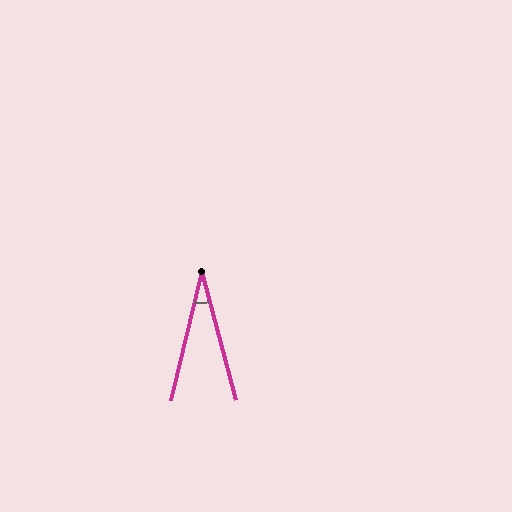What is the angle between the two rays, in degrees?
Approximately 28 degrees.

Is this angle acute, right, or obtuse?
It is acute.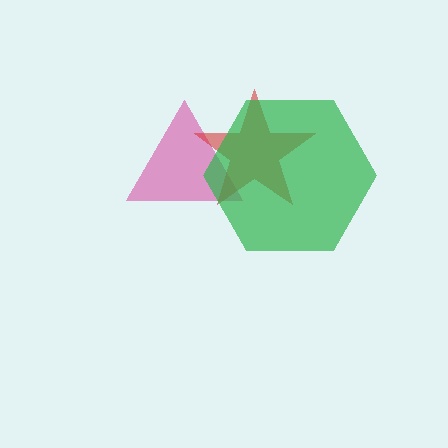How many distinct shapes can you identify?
There are 3 distinct shapes: a pink triangle, a red star, a green hexagon.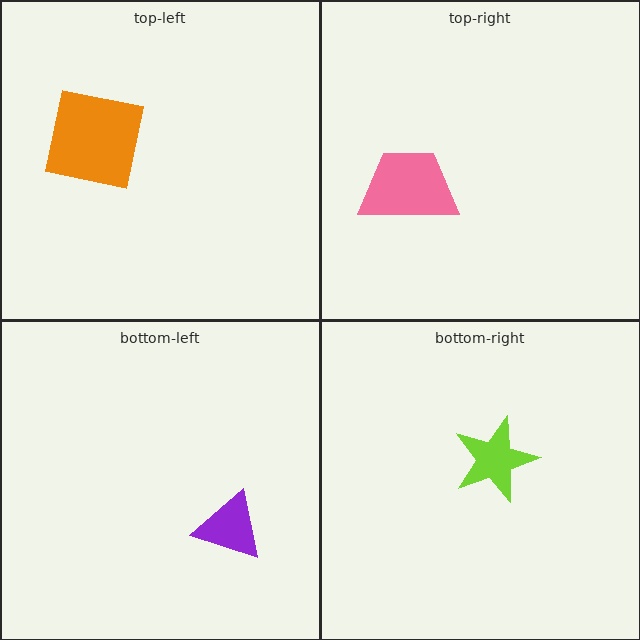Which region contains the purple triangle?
The bottom-left region.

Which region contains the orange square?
The top-left region.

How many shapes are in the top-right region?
1.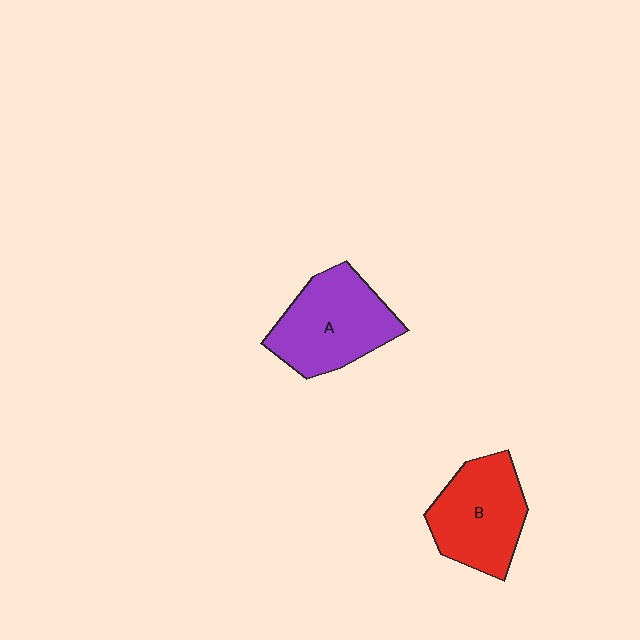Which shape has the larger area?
Shape A (purple).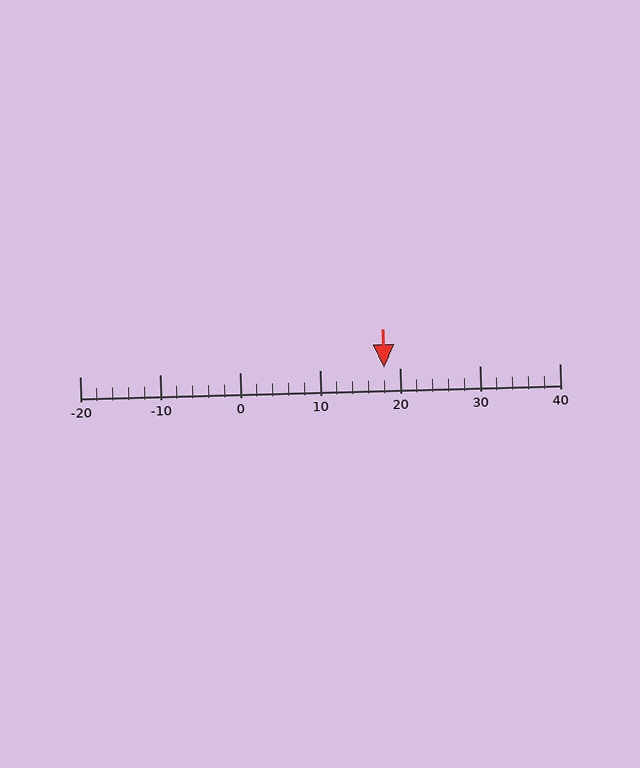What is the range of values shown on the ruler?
The ruler shows values from -20 to 40.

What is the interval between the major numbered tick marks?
The major tick marks are spaced 10 units apart.